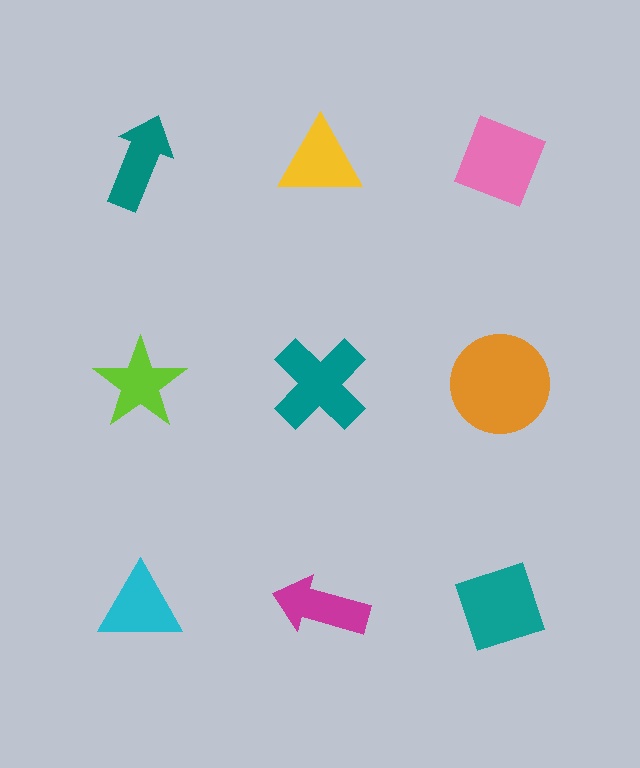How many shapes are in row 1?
3 shapes.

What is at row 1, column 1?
A teal arrow.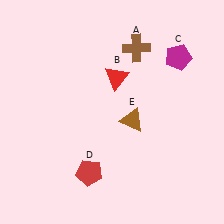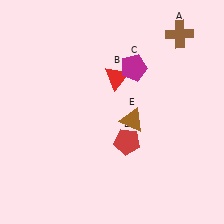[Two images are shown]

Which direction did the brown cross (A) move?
The brown cross (A) moved right.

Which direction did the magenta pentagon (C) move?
The magenta pentagon (C) moved left.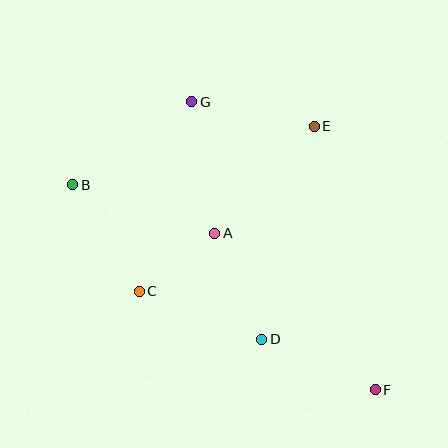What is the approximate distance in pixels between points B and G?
The distance between B and G is approximately 145 pixels.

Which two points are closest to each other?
Points A and C are closest to each other.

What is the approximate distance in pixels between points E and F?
The distance between E and F is approximately 270 pixels.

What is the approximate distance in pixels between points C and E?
The distance between C and E is approximately 240 pixels.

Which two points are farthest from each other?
Points B and F are farthest from each other.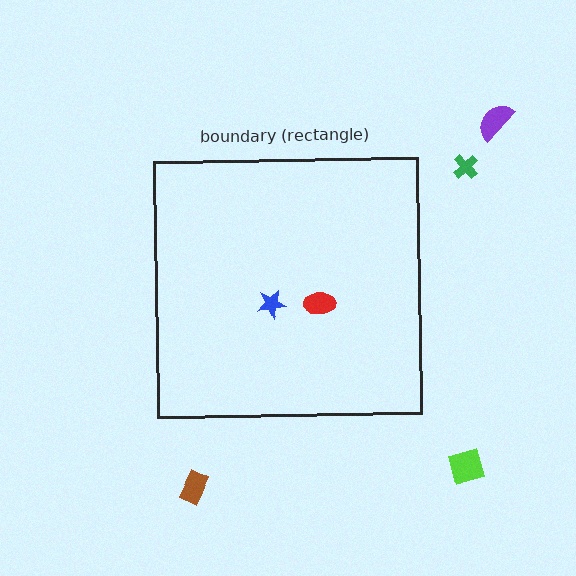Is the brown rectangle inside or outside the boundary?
Outside.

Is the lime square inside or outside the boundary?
Outside.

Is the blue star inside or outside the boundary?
Inside.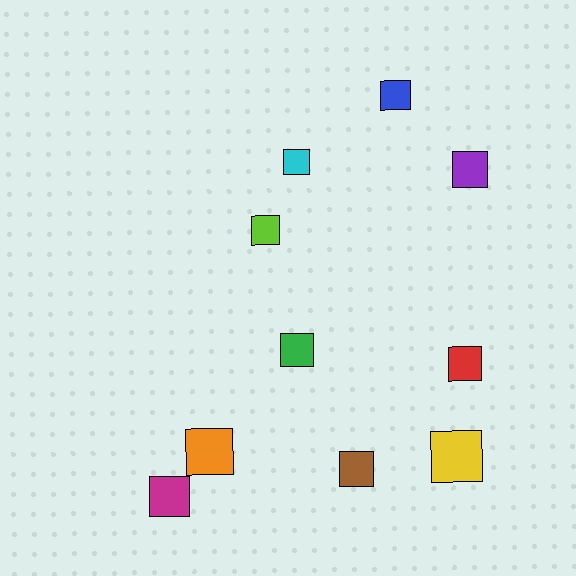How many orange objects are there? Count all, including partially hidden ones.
There is 1 orange object.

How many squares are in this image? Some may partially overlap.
There are 10 squares.